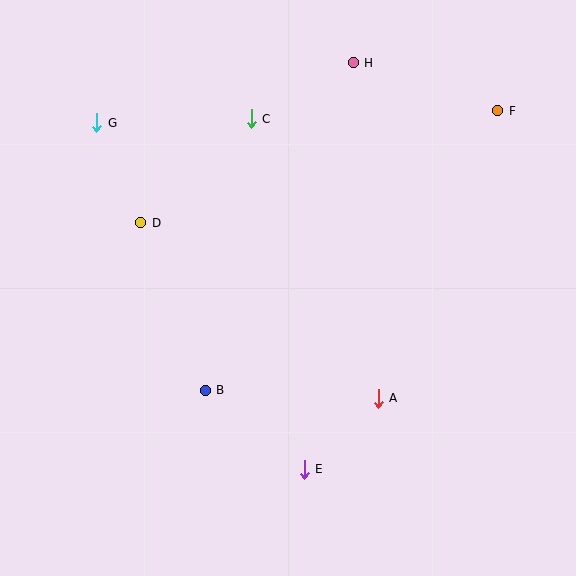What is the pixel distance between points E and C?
The distance between E and C is 355 pixels.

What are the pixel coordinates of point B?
Point B is at (205, 390).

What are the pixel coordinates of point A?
Point A is at (378, 398).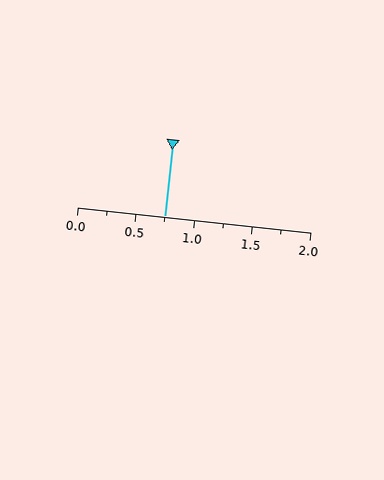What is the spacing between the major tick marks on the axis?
The major ticks are spaced 0.5 apart.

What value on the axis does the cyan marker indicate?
The marker indicates approximately 0.75.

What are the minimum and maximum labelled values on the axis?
The axis runs from 0.0 to 2.0.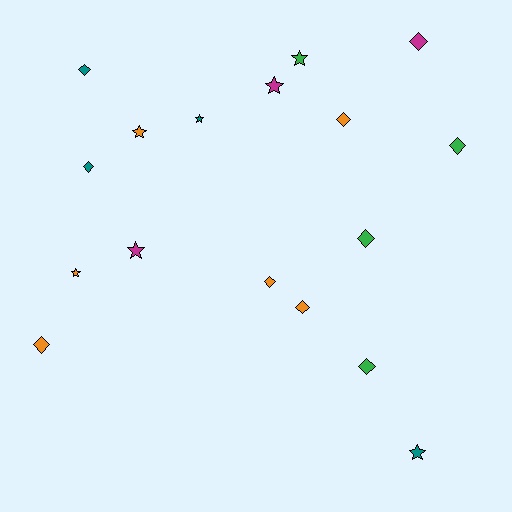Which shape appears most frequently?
Diamond, with 10 objects.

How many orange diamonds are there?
There are 4 orange diamonds.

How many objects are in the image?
There are 17 objects.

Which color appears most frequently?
Orange, with 6 objects.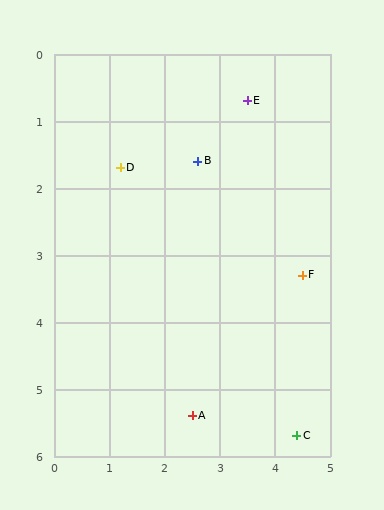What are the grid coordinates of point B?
Point B is at approximately (2.6, 1.6).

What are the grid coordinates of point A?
Point A is at approximately (2.5, 5.4).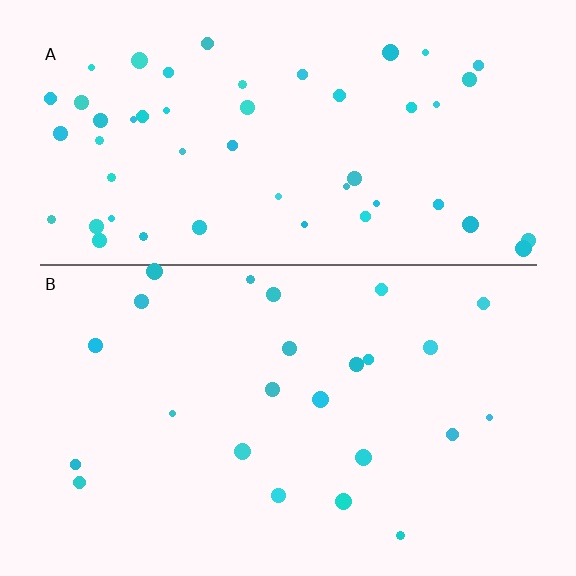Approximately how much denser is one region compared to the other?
Approximately 2.2× — region A over region B.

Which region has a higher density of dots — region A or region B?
A (the top).